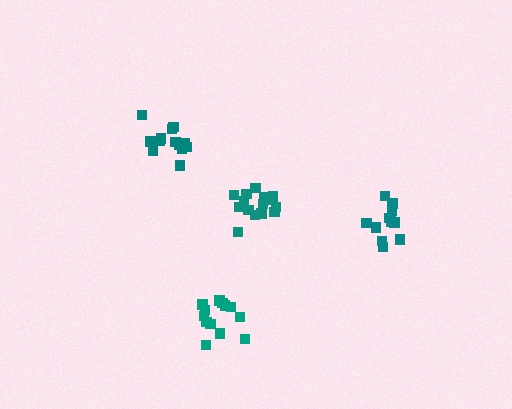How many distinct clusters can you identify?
There are 4 distinct clusters.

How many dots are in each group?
Group 1: 13 dots, Group 2: 14 dots, Group 3: 15 dots, Group 4: 12 dots (54 total).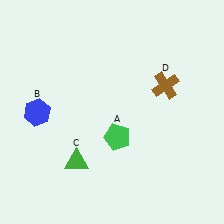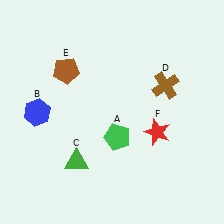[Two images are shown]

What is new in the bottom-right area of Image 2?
A red star (F) was added in the bottom-right area of Image 2.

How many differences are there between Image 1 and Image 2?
There are 2 differences between the two images.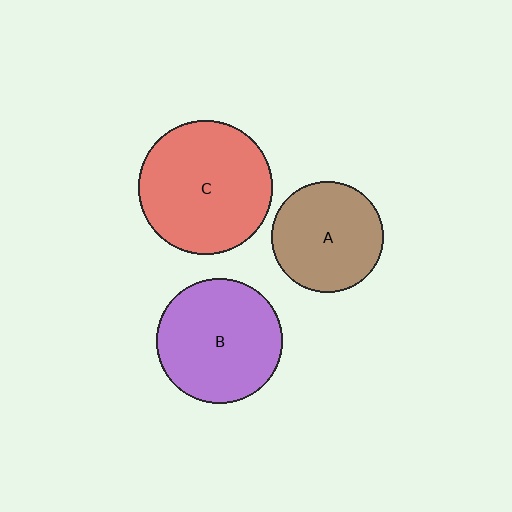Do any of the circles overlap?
No, none of the circles overlap.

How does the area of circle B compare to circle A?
Approximately 1.3 times.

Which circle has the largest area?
Circle C (red).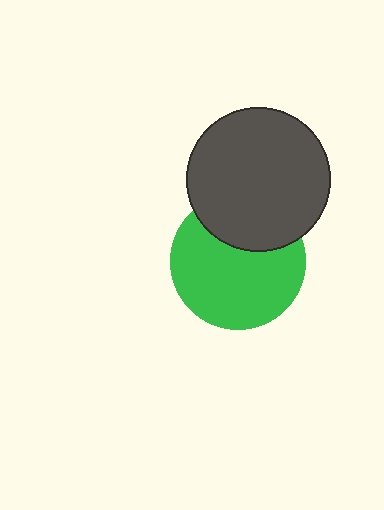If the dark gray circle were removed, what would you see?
You would see the complete green circle.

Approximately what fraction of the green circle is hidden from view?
Roughly 30% of the green circle is hidden behind the dark gray circle.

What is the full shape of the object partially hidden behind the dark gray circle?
The partially hidden object is a green circle.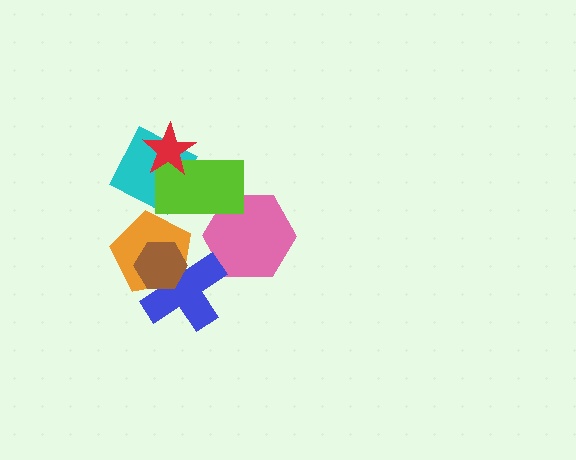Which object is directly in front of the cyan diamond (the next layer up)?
The lime rectangle is directly in front of the cyan diamond.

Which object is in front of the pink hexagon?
The lime rectangle is in front of the pink hexagon.